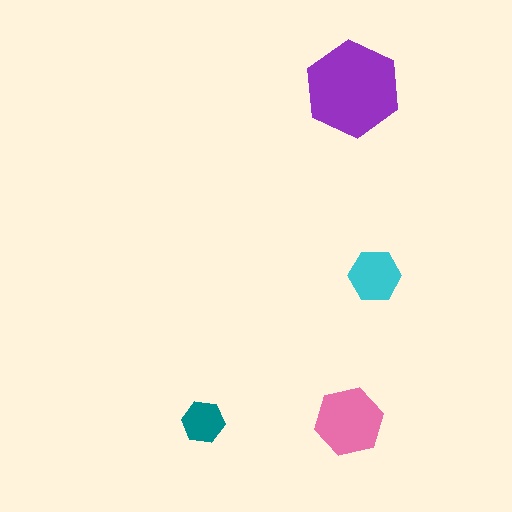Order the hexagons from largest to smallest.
the purple one, the pink one, the cyan one, the teal one.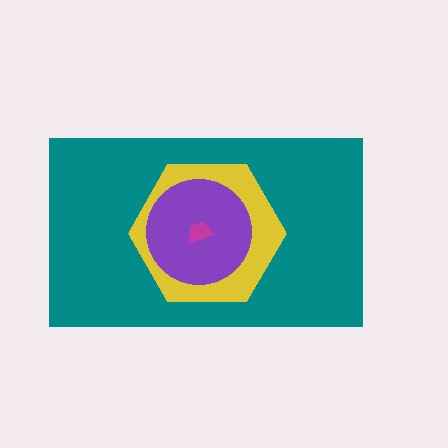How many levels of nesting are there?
4.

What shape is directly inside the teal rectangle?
The yellow hexagon.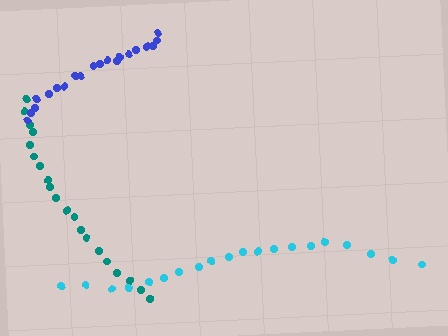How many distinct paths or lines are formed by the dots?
There are 3 distinct paths.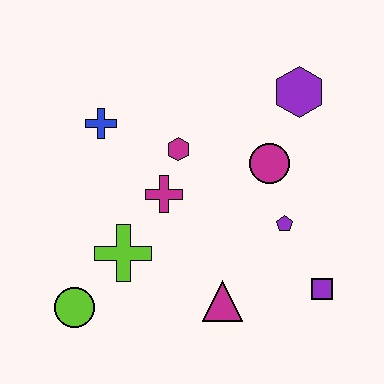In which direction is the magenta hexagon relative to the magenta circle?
The magenta hexagon is to the left of the magenta circle.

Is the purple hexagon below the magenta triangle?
No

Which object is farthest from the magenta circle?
The lime circle is farthest from the magenta circle.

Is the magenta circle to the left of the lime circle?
No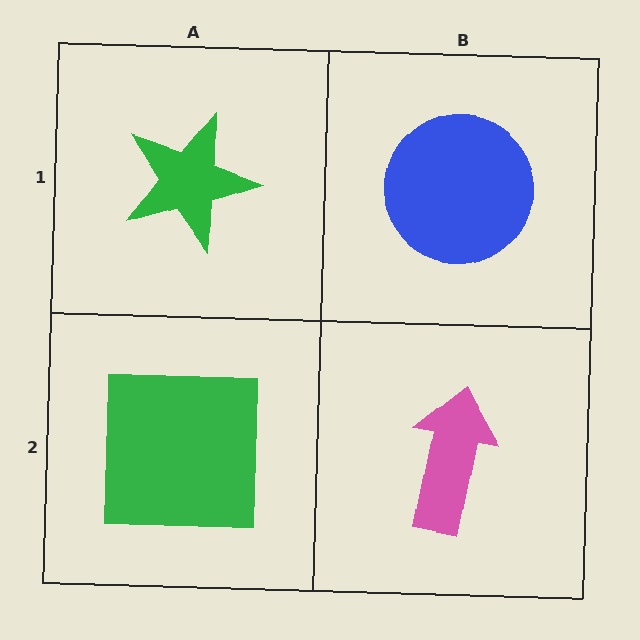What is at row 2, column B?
A pink arrow.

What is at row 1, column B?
A blue circle.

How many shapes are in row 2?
2 shapes.